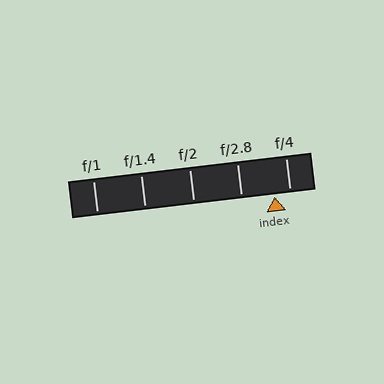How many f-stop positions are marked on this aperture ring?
There are 5 f-stop positions marked.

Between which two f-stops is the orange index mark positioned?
The index mark is between f/2.8 and f/4.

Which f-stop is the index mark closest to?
The index mark is closest to f/4.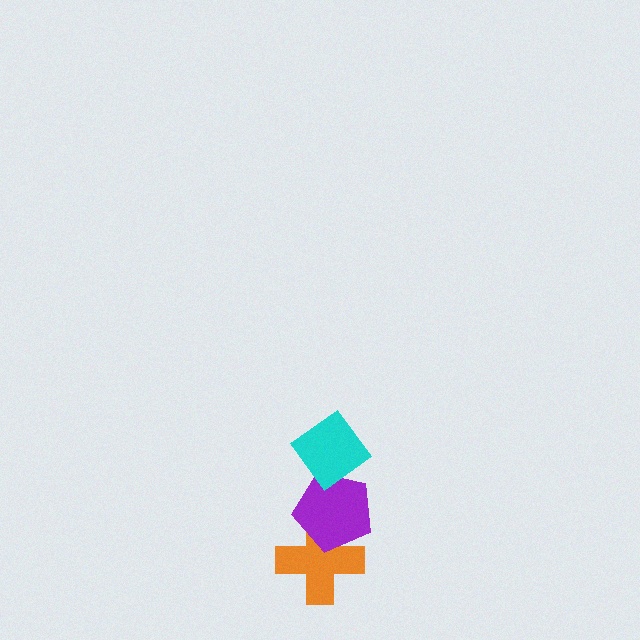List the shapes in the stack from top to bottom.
From top to bottom: the cyan diamond, the purple pentagon, the orange cross.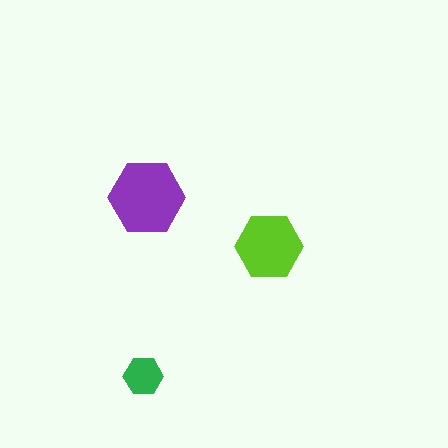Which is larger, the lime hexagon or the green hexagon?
The lime one.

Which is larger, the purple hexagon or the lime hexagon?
The purple one.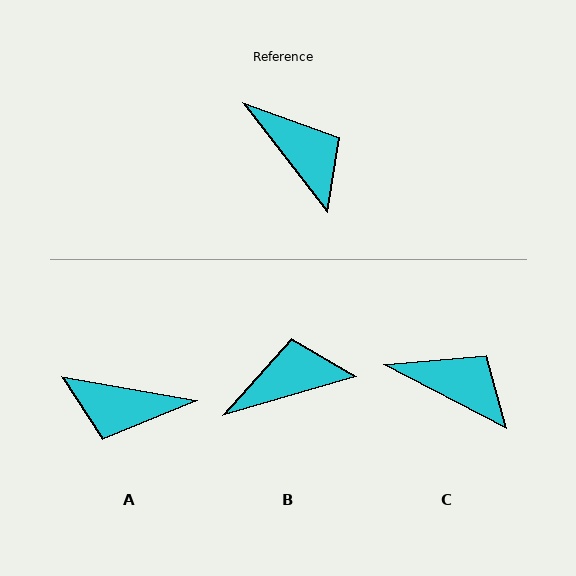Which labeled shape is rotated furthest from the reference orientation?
A, about 138 degrees away.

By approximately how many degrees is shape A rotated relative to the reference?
Approximately 138 degrees clockwise.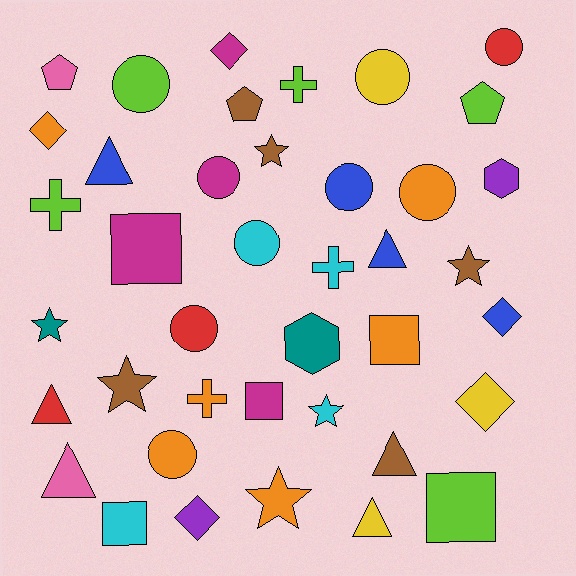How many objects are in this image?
There are 40 objects.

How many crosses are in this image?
There are 4 crosses.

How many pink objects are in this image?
There are 2 pink objects.